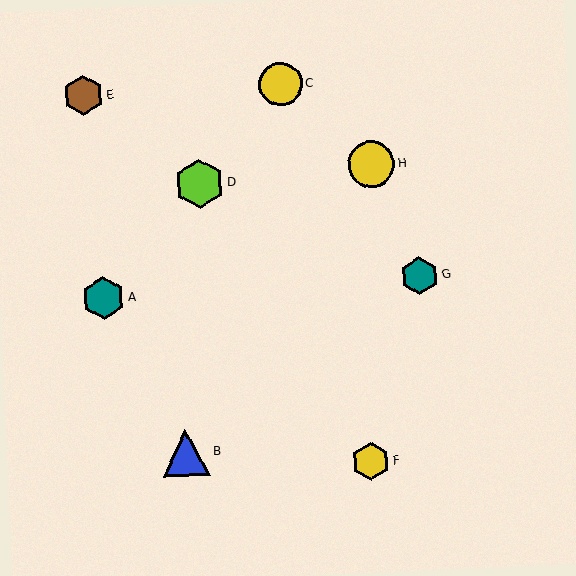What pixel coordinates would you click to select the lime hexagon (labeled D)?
Click at (200, 184) to select the lime hexagon D.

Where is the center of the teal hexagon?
The center of the teal hexagon is at (104, 298).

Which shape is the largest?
The lime hexagon (labeled D) is the largest.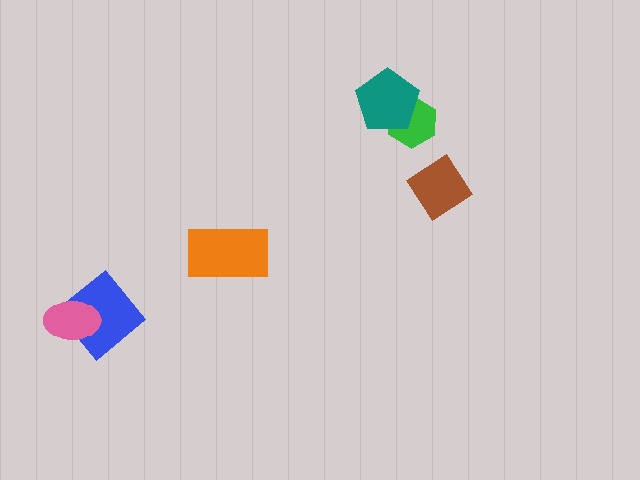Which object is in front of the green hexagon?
The teal pentagon is in front of the green hexagon.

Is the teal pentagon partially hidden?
No, no other shape covers it.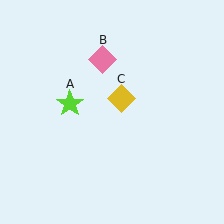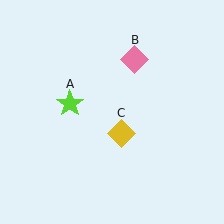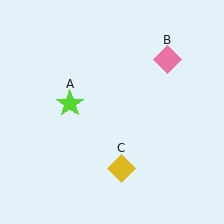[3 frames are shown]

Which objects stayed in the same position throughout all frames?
Lime star (object A) remained stationary.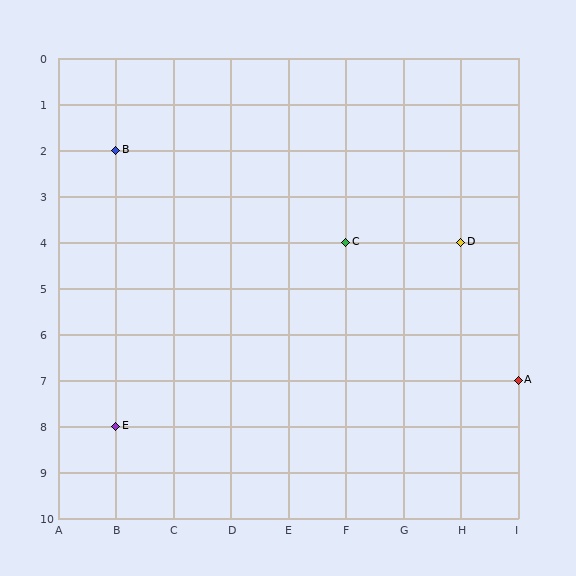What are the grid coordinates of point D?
Point D is at grid coordinates (H, 4).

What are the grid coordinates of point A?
Point A is at grid coordinates (I, 7).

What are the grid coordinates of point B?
Point B is at grid coordinates (B, 2).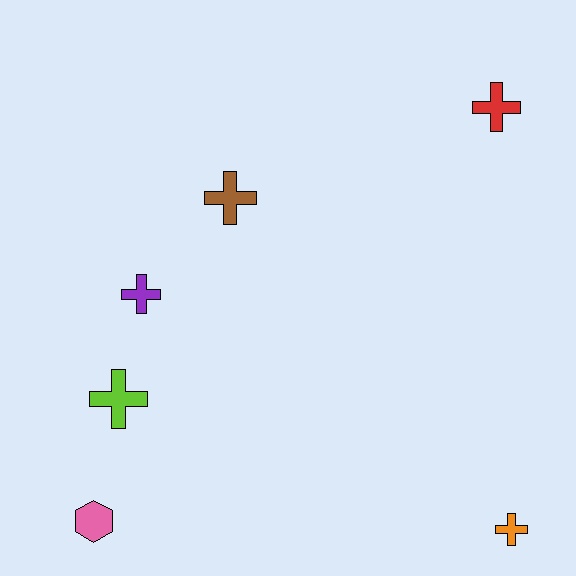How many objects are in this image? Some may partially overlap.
There are 6 objects.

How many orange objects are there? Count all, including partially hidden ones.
There is 1 orange object.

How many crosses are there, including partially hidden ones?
There are 5 crosses.